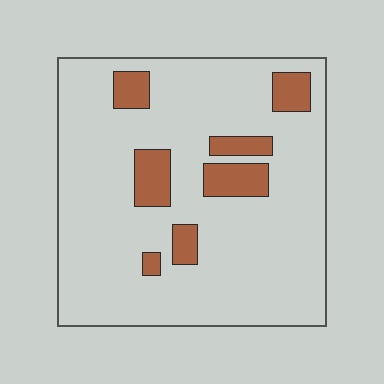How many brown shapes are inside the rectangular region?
7.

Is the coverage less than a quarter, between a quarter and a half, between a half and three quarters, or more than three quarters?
Less than a quarter.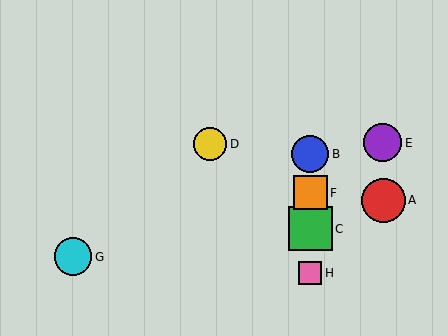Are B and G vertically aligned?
No, B is at x≈310 and G is at x≈73.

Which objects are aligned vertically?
Objects B, C, F, H are aligned vertically.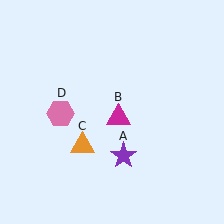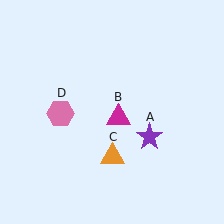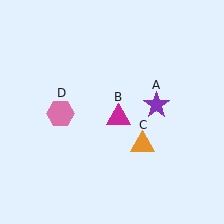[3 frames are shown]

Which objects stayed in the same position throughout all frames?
Magenta triangle (object B) and pink hexagon (object D) remained stationary.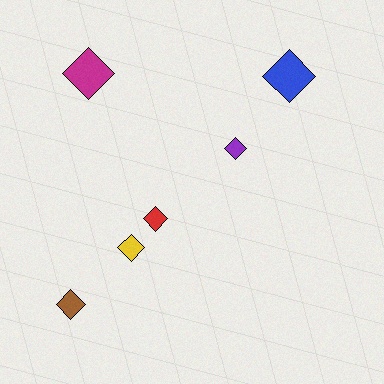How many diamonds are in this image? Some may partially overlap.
There are 6 diamonds.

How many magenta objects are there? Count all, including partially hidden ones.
There is 1 magenta object.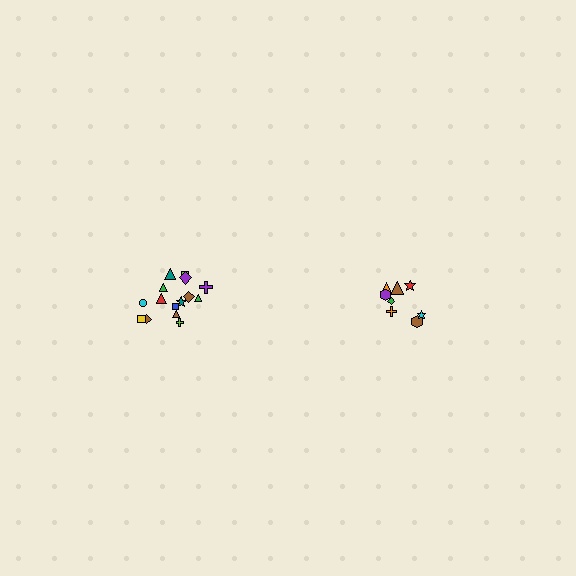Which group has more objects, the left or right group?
The left group.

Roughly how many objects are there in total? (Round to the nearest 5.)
Roughly 25 objects in total.